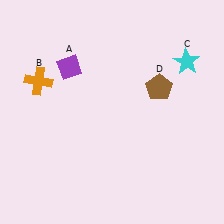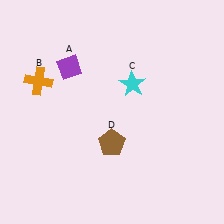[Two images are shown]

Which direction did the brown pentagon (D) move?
The brown pentagon (D) moved down.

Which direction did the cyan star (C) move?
The cyan star (C) moved left.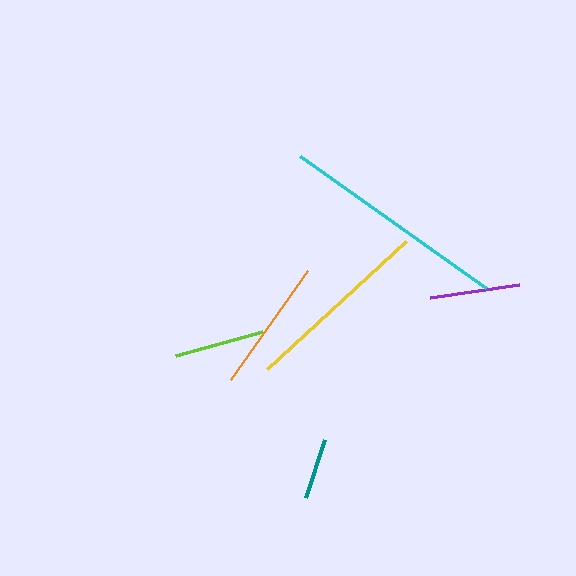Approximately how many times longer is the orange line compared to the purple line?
The orange line is approximately 1.5 times the length of the purple line.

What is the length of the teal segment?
The teal segment is approximately 61 pixels long.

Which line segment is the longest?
The cyan line is the longest at approximately 228 pixels.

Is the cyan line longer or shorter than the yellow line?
The cyan line is longer than the yellow line.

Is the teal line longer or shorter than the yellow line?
The yellow line is longer than the teal line.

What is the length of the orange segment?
The orange segment is approximately 133 pixels long.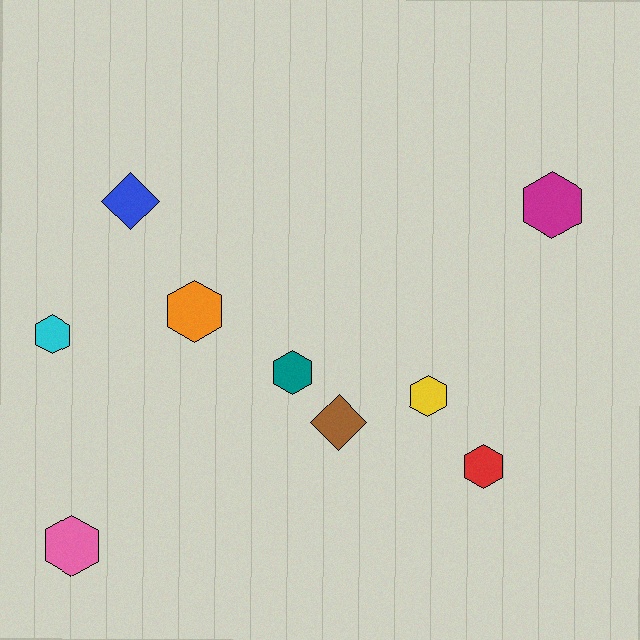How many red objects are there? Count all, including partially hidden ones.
There is 1 red object.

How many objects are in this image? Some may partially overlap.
There are 9 objects.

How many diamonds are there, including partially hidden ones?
There are 2 diamonds.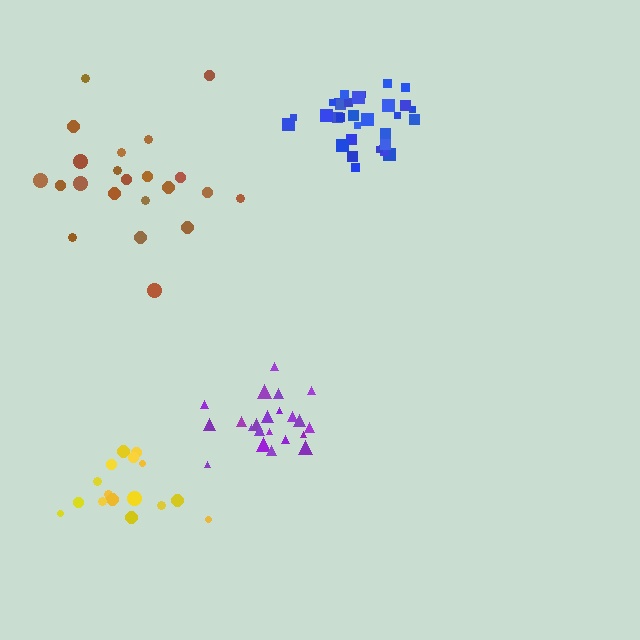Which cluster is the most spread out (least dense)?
Brown.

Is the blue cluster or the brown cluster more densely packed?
Blue.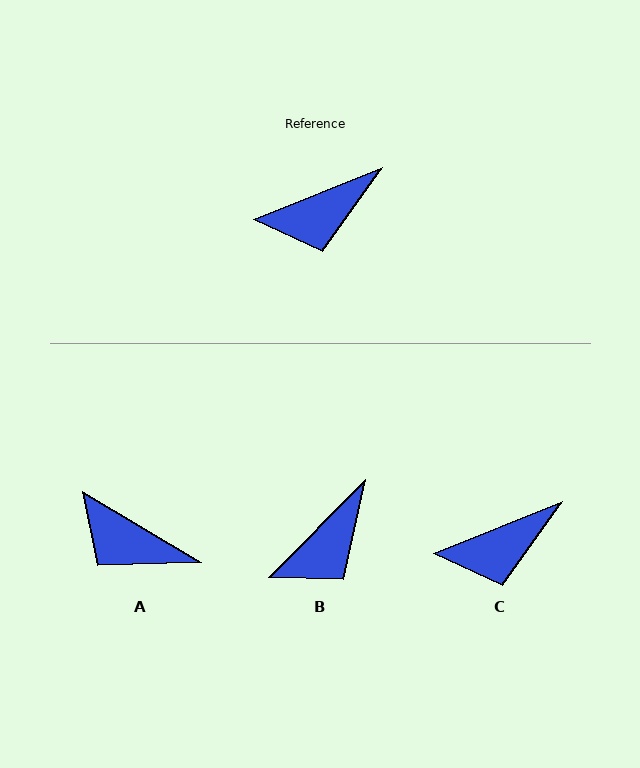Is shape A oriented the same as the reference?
No, it is off by about 53 degrees.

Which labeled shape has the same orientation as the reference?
C.